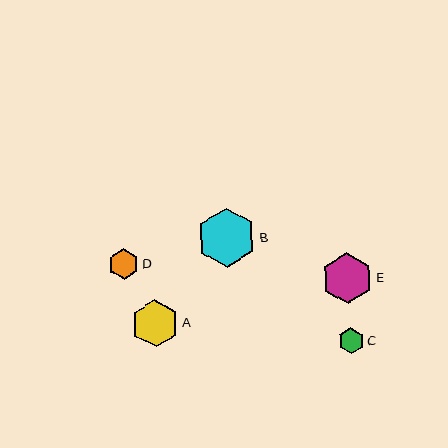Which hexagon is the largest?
Hexagon B is the largest with a size of approximately 59 pixels.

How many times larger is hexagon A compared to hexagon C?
Hexagon A is approximately 1.8 times the size of hexagon C.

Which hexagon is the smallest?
Hexagon C is the smallest with a size of approximately 26 pixels.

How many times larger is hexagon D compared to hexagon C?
Hexagon D is approximately 1.2 times the size of hexagon C.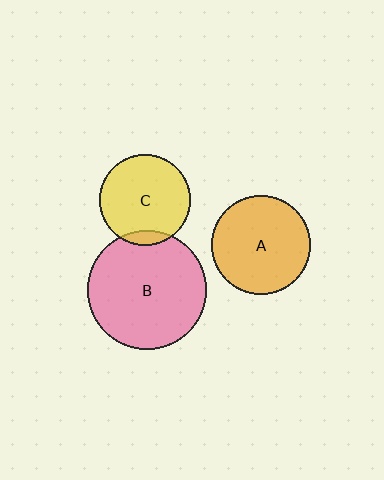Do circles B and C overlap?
Yes.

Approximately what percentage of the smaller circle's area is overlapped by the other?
Approximately 10%.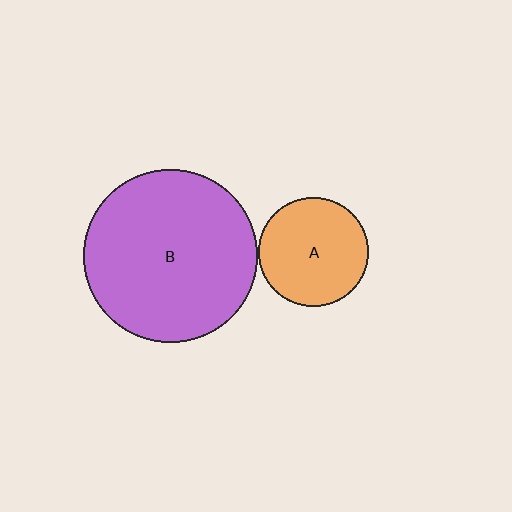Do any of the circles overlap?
No, none of the circles overlap.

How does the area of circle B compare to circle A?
Approximately 2.5 times.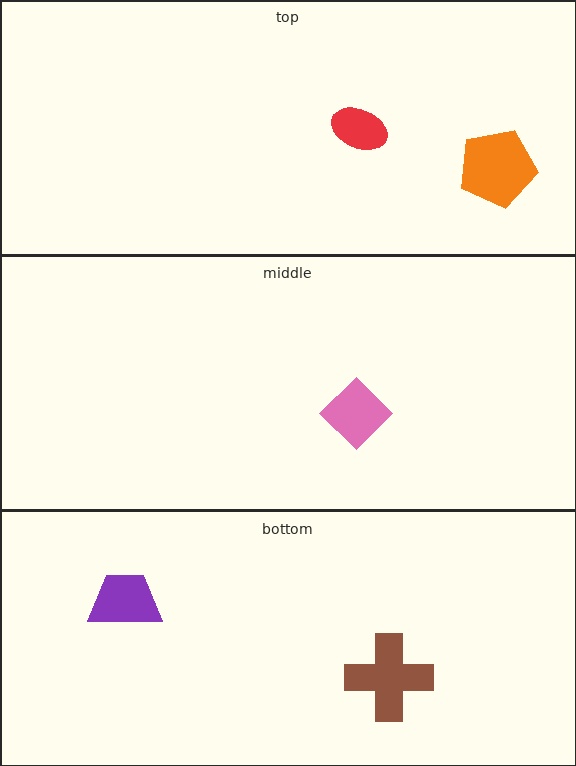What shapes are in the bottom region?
The purple trapezoid, the brown cross.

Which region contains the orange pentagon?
The top region.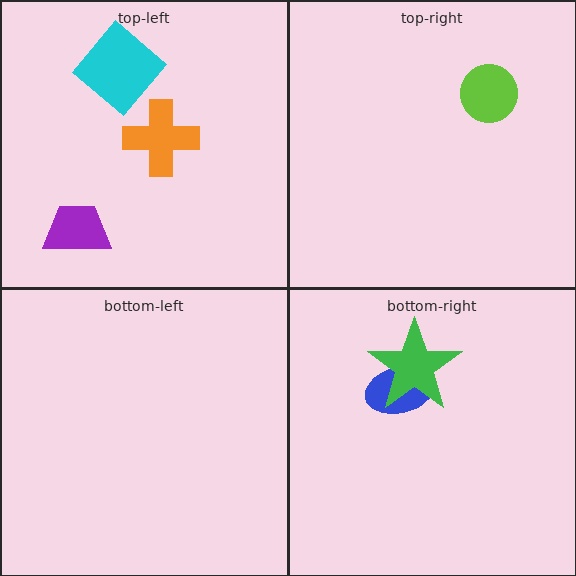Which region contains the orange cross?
The top-left region.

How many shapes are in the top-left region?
3.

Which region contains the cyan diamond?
The top-left region.